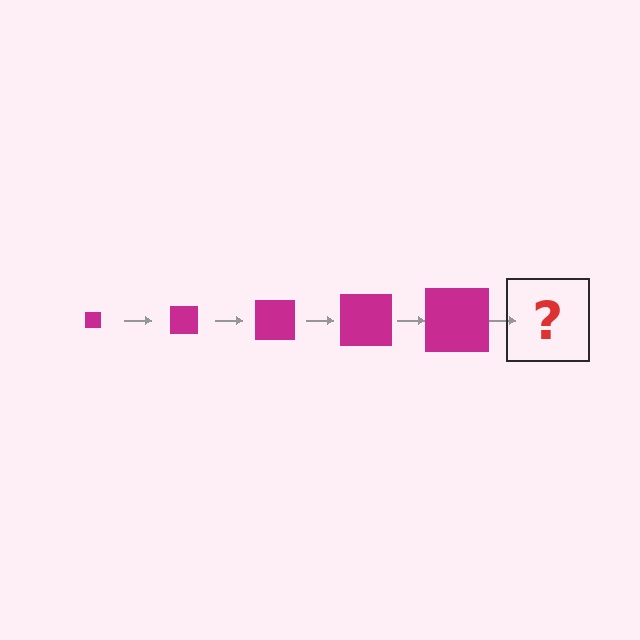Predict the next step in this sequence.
The next step is a magenta square, larger than the previous one.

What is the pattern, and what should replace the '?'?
The pattern is that the square gets progressively larger each step. The '?' should be a magenta square, larger than the previous one.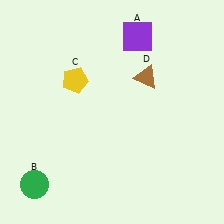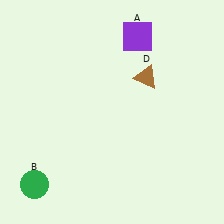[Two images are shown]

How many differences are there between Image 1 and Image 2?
There is 1 difference between the two images.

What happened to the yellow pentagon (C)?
The yellow pentagon (C) was removed in Image 2. It was in the top-left area of Image 1.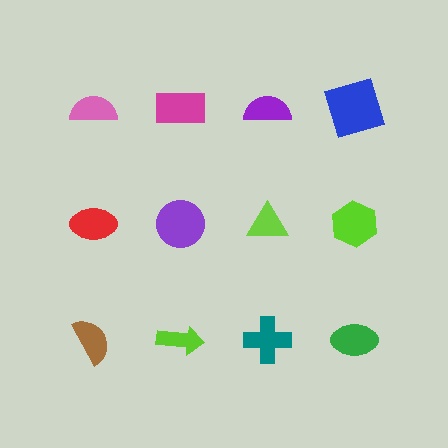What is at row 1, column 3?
A purple semicircle.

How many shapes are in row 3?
4 shapes.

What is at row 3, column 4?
A green ellipse.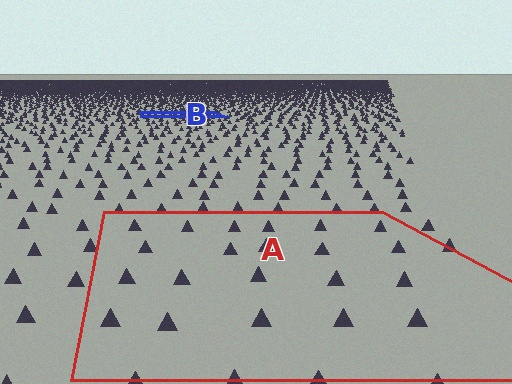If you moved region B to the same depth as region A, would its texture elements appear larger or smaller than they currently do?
They would appear larger. At a closer depth, the same texture elements are projected at a bigger on-screen size.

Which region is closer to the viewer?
Region A is closer. The texture elements there are larger and more spread out.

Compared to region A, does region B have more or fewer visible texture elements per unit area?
Region B has more texture elements per unit area — they are packed more densely because it is farther away.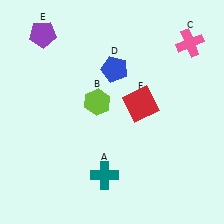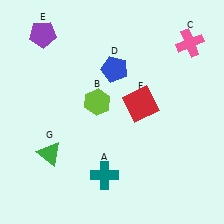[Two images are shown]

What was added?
A green triangle (G) was added in Image 2.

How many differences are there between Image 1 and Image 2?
There is 1 difference between the two images.